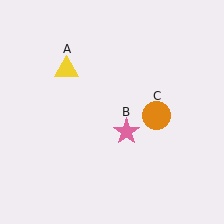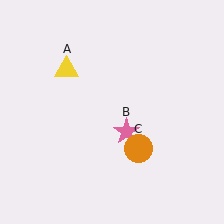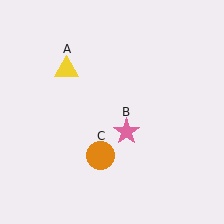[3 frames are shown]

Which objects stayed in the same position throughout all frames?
Yellow triangle (object A) and pink star (object B) remained stationary.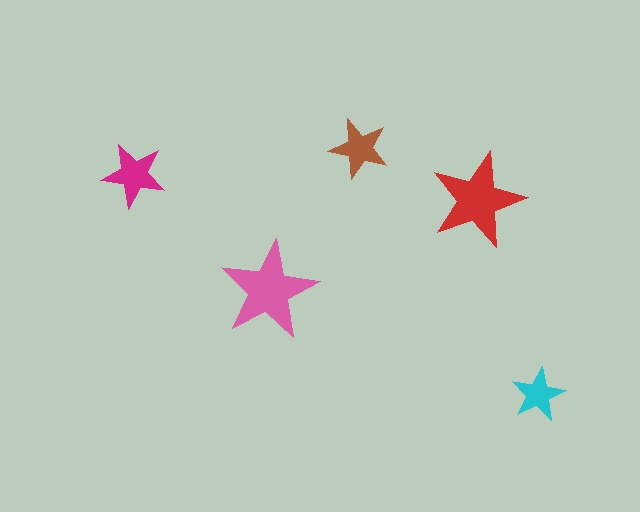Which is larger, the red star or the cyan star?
The red one.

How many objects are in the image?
There are 5 objects in the image.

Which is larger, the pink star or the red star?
The pink one.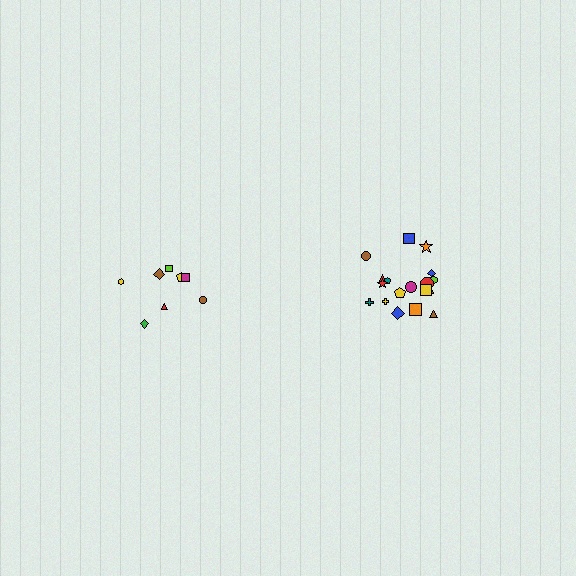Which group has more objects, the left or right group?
The right group.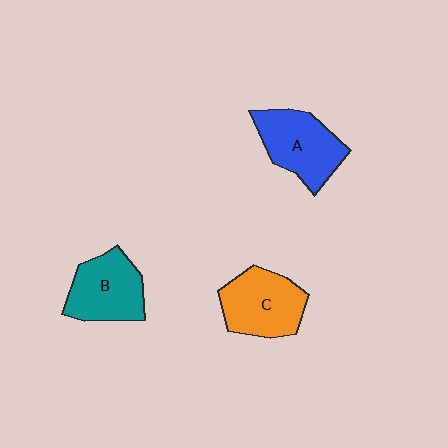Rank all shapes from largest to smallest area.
From largest to smallest: A (blue), C (orange), B (teal).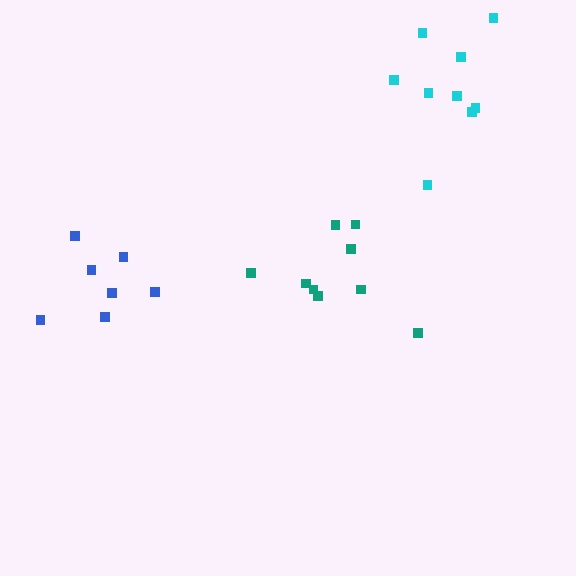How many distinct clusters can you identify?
There are 3 distinct clusters.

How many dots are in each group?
Group 1: 9 dots, Group 2: 7 dots, Group 3: 9 dots (25 total).